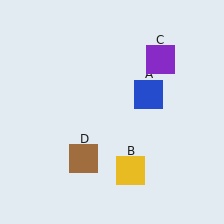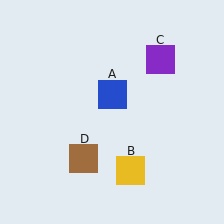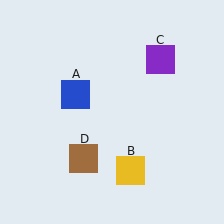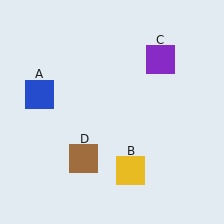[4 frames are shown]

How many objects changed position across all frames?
1 object changed position: blue square (object A).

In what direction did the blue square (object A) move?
The blue square (object A) moved left.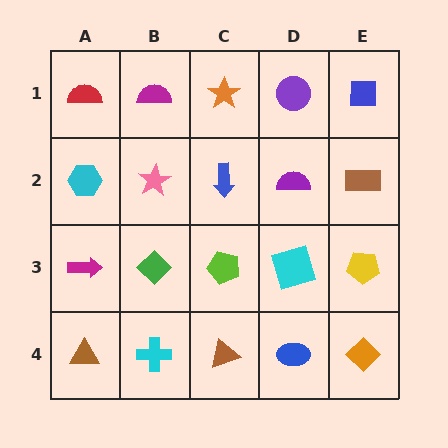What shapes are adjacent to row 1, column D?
A purple semicircle (row 2, column D), an orange star (row 1, column C), a blue square (row 1, column E).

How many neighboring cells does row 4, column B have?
3.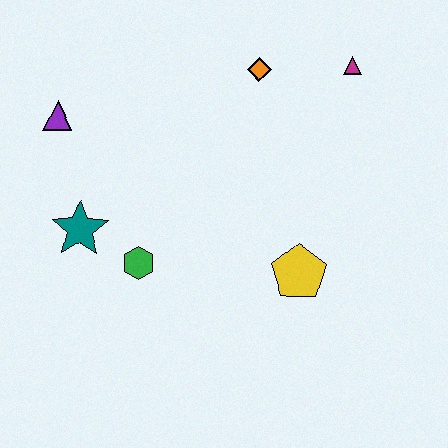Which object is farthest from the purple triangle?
The magenta triangle is farthest from the purple triangle.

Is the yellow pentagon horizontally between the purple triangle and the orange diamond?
No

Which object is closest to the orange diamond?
The magenta triangle is closest to the orange diamond.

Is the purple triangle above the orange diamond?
No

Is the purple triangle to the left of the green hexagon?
Yes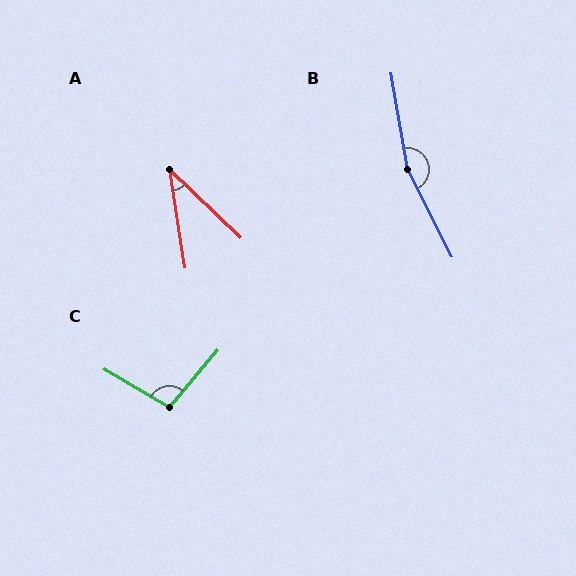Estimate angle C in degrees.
Approximately 100 degrees.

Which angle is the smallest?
A, at approximately 37 degrees.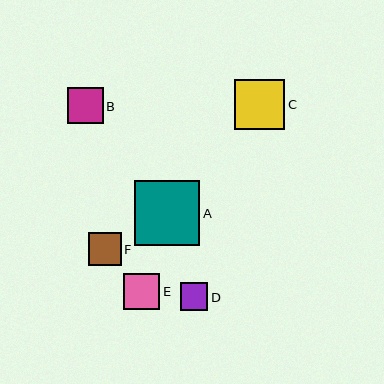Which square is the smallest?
Square D is the smallest with a size of approximately 28 pixels.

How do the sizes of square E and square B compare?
Square E and square B are approximately the same size.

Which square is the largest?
Square A is the largest with a size of approximately 65 pixels.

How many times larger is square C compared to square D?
Square C is approximately 1.8 times the size of square D.